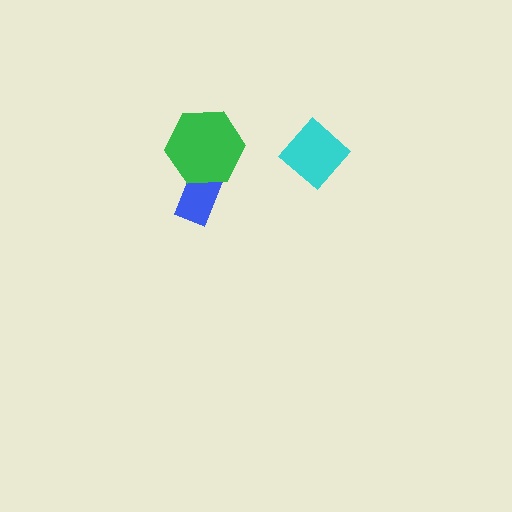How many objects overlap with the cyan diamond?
0 objects overlap with the cyan diamond.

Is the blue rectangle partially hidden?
Yes, it is partially covered by another shape.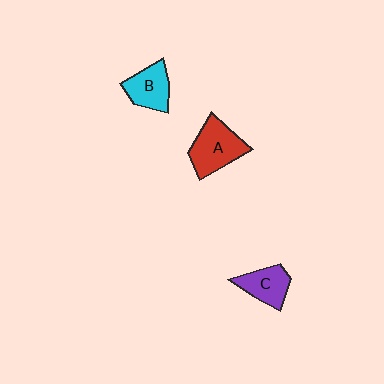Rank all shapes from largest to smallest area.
From largest to smallest: A (red), B (cyan), C (purple).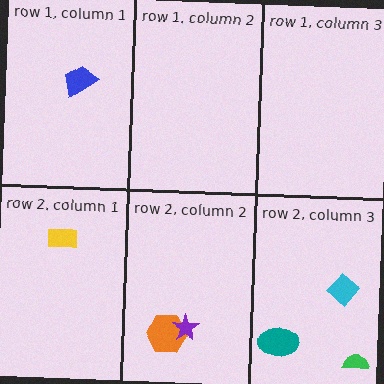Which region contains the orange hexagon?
The row 2, column 2 region.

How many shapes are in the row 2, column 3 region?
3.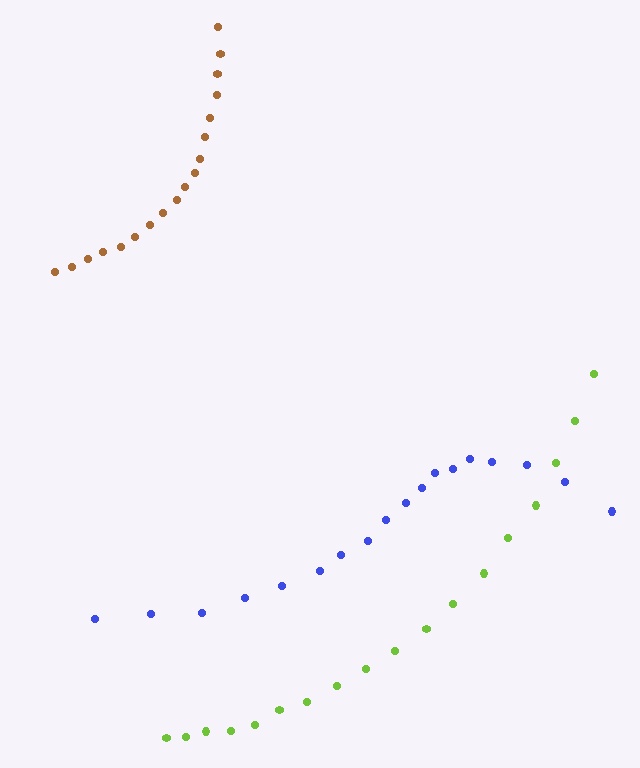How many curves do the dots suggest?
There are 3 distinct paths.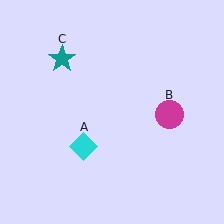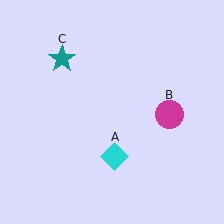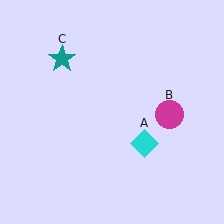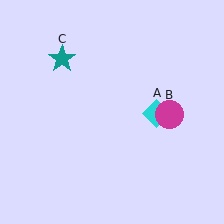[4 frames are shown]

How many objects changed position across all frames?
1 object changed position: cyan diamond (object A).